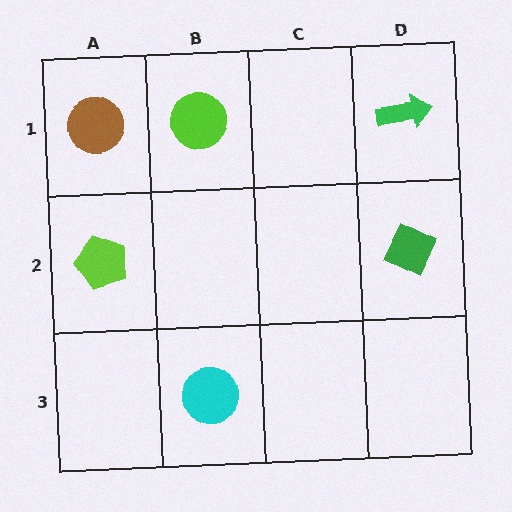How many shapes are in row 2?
2 shapes.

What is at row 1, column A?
A brown circle.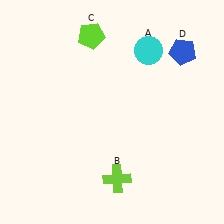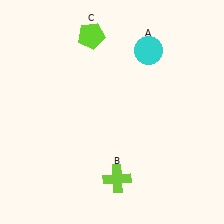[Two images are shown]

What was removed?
The blue pentagon (D) was removed in Image 2.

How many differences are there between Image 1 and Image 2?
There is 1 difference between the two images.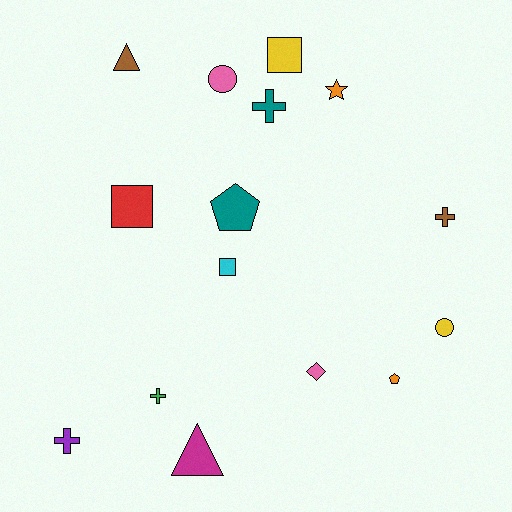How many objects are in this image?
There are 15 objects.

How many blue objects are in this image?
There are no blue objects.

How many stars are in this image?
There is 1 star.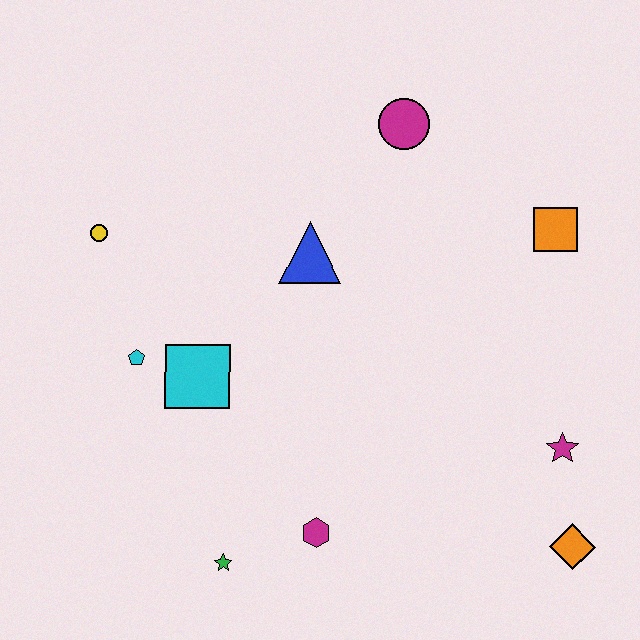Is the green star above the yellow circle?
No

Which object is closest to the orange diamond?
The magenta star is closest to the orange diamond.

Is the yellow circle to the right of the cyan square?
No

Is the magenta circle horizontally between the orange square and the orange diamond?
No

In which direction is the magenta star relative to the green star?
The magenta star is to the right of the green star.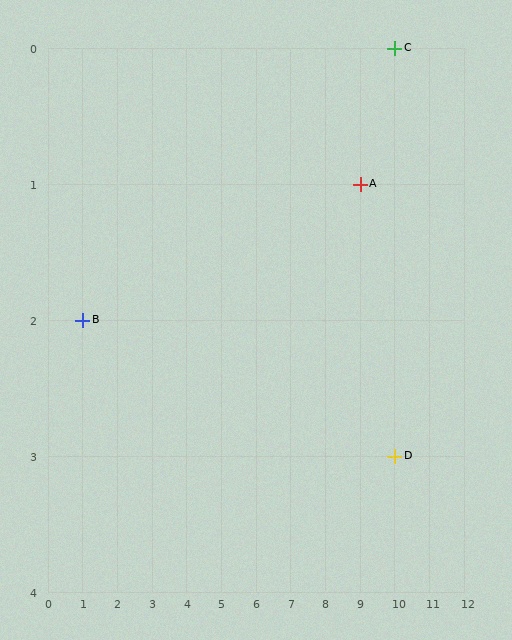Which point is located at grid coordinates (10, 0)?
Point C is at (10, 0).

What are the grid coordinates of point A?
Point A is at grid coordinates (9, 1).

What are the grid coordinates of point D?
Point D is at grid coordinates (10, 3).